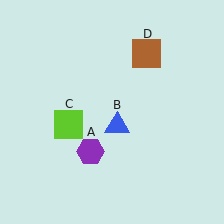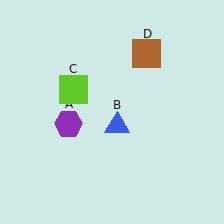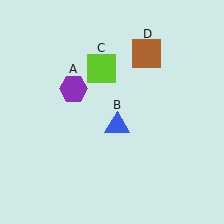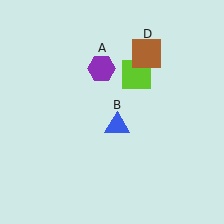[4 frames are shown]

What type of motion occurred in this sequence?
The purple hexagon (object A), lime square (object C) rotated clockwise around the center of the scene.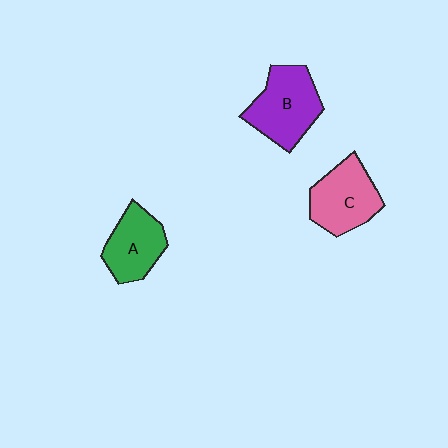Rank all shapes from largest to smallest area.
From largest to smallest: B (purple), C (pink), A (green).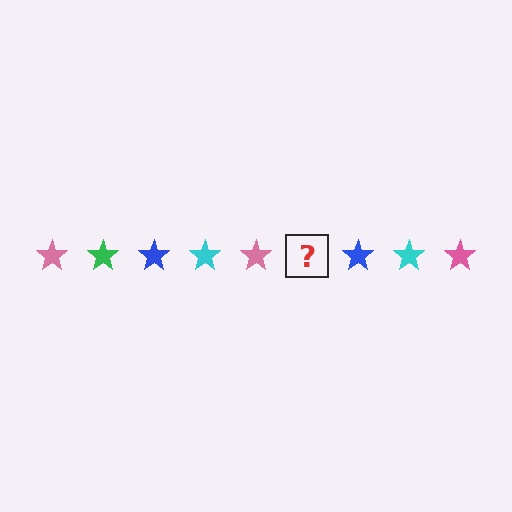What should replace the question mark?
The question mark should be replaced with a green star.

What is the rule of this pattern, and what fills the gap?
The rule is that the pattern cycles through pink, green, blue, cyan stars. The gap should be filled with a green star.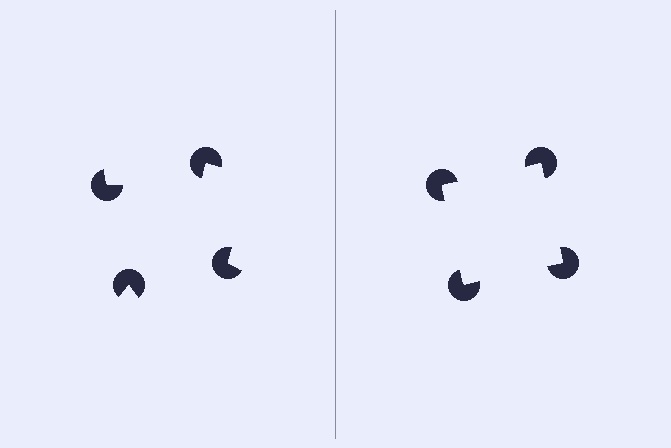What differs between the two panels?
The pac-man discs are positioned identically on both sides; only the wedge orientations differ. On the right they align to a square; on the left they are misaligned.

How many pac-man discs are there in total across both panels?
8 — 4 on each side.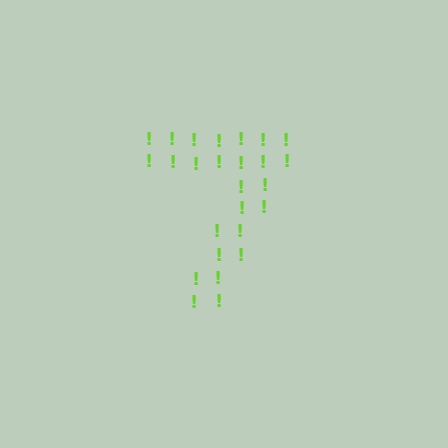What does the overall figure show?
The overall figure shows the digit 7.